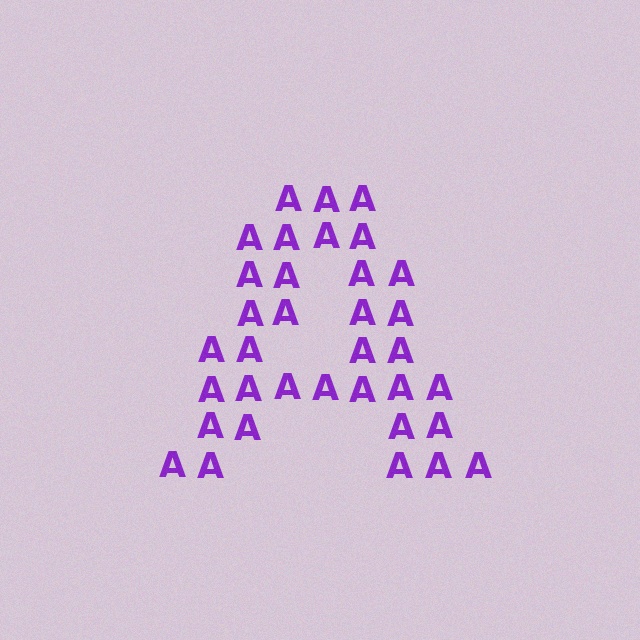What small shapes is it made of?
It is made of small letter A's.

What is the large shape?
The large shape is the letter A.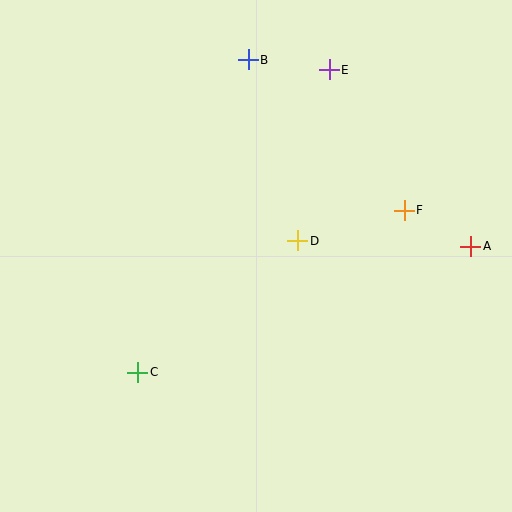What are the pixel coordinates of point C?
Point C is at (138, 372).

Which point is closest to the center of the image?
Point D at (298, 241) is closest to the center.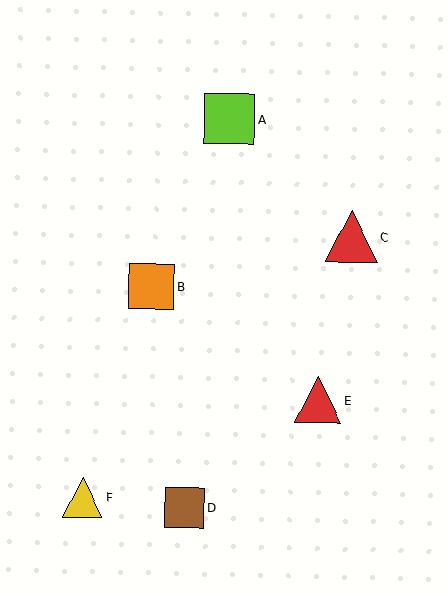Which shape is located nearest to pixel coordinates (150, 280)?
The orange square (labeled B) at (152, 287) is nearest to that location.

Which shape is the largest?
The red triangle (labeled C) is the largest.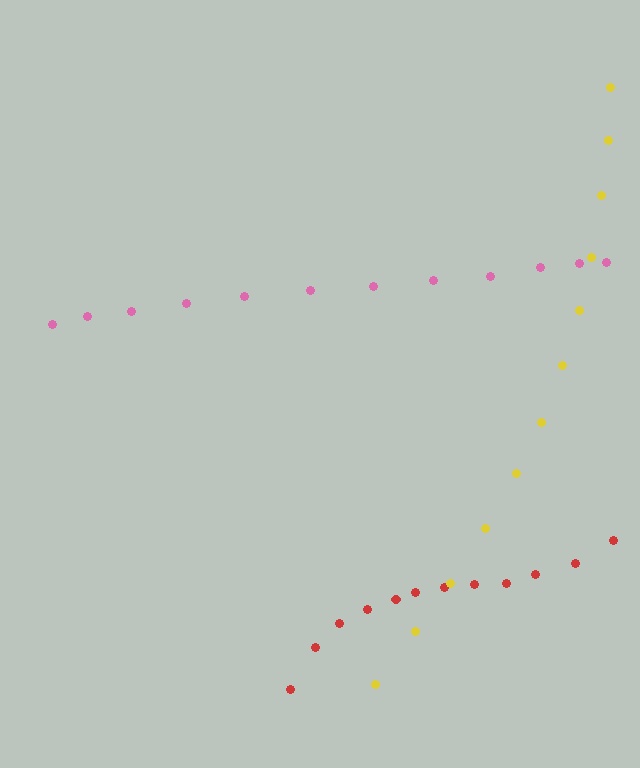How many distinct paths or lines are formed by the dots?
There are 3 distinct paths.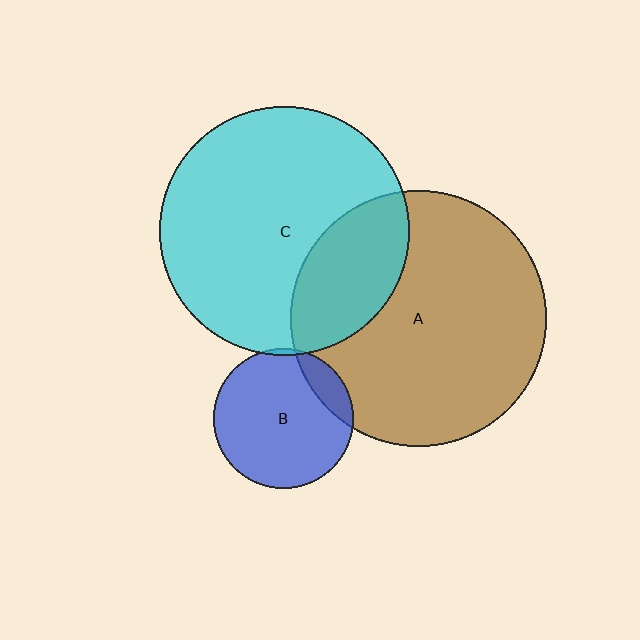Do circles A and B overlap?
Yes.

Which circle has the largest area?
Circle A (brown).